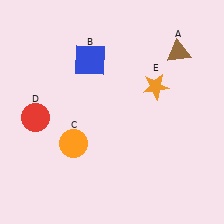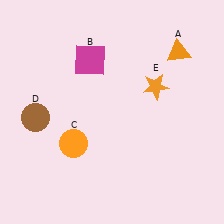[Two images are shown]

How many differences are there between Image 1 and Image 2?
There are 3 differences between the two images.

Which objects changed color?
A changed from brown to orange. B changed from blue to magenta. D changed from red to brown.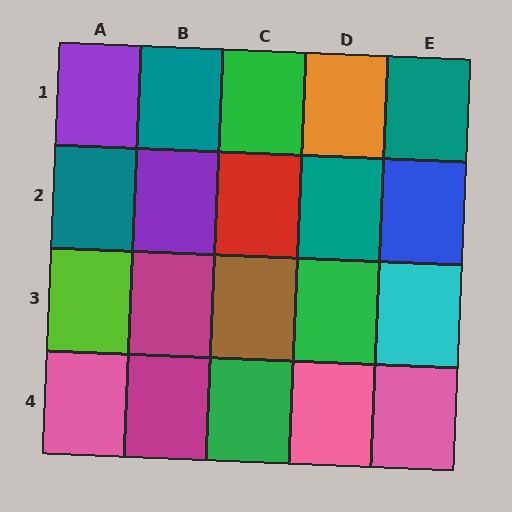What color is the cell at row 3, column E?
Cyan.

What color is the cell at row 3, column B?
Magenta.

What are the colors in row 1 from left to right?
Purple, teal, green, orange, teal.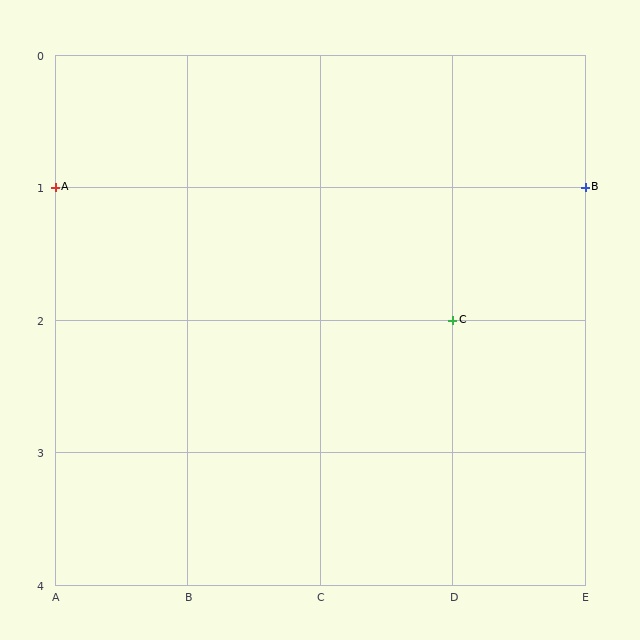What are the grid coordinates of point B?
Point B is at grid coordinates (E, 1).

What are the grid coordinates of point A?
Point A is at grid coordinates (A, 1).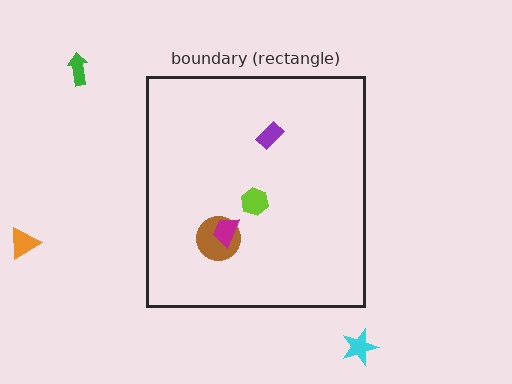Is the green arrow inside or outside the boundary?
Outside.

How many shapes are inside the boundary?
4 inside, 3 outside.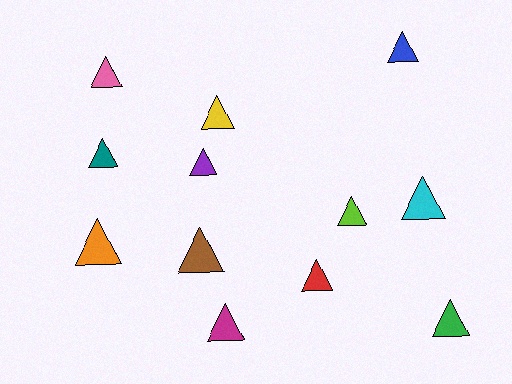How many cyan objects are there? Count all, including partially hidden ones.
There is 1 cyan object.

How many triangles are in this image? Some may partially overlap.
There are 12 triangles.